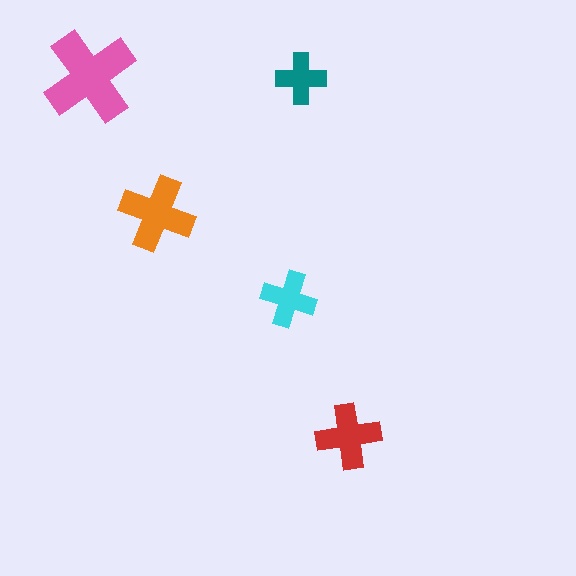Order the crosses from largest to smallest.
the pink one, the orange one, the red one, the cyan one, the teal one.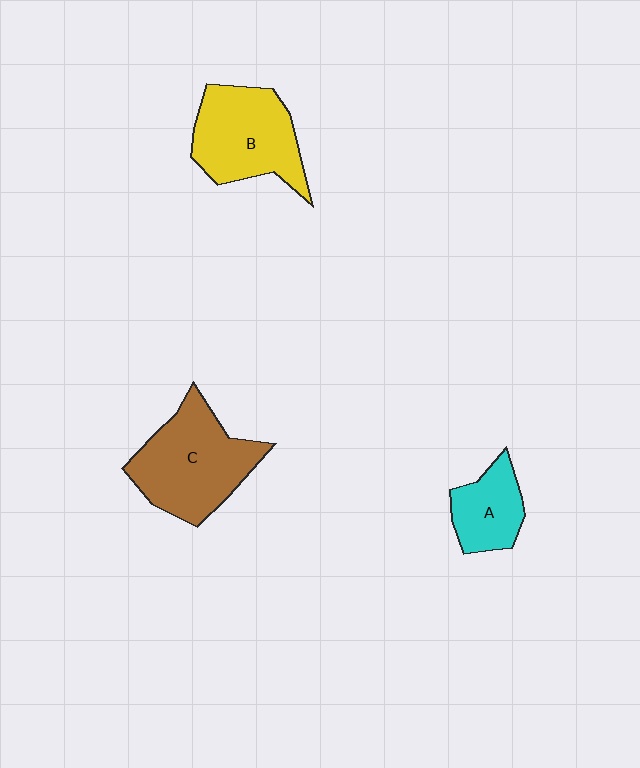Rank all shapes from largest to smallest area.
From largest to smallest: C (brown), B (yellow), A (cyan).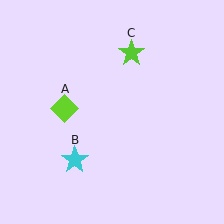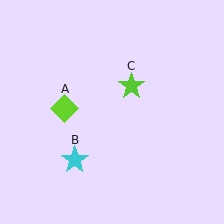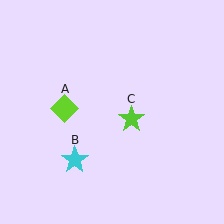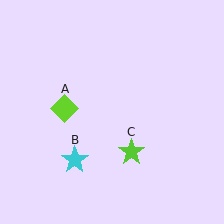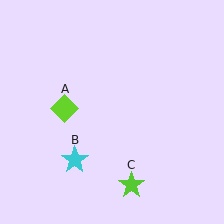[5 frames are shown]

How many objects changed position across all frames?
1 object changed position: lime star (object C).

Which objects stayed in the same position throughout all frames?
Lime diamond (object A) and cyan star (object B) remained stationary.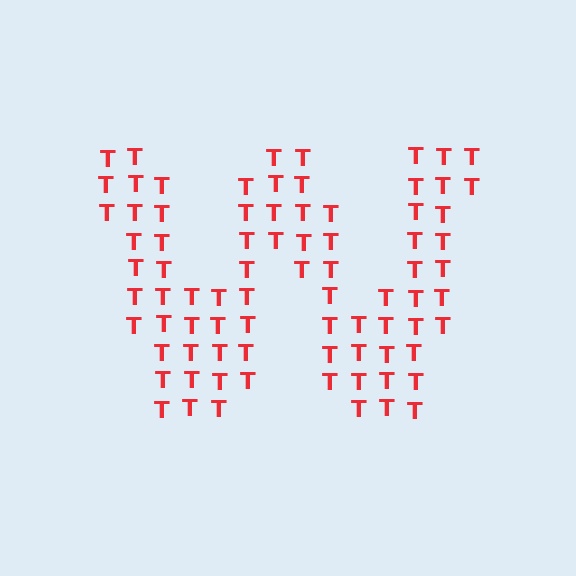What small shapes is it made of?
It is made of small letter T's.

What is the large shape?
The large shape is the letter W.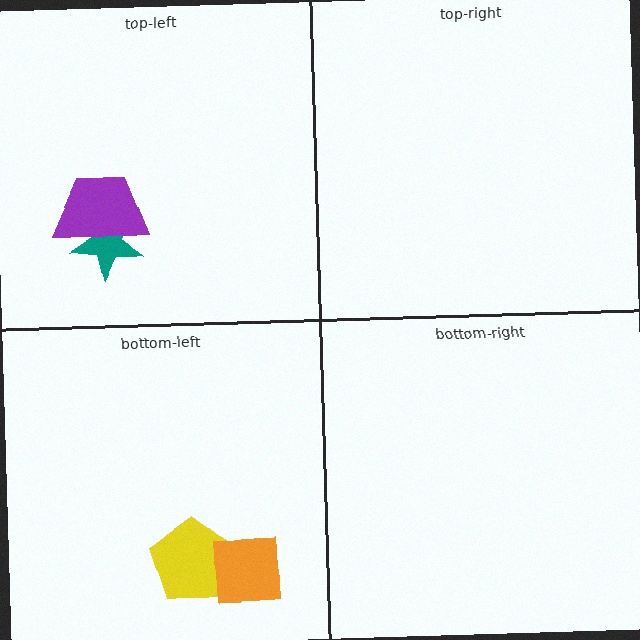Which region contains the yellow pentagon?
The bottom-left region.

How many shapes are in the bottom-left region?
2.